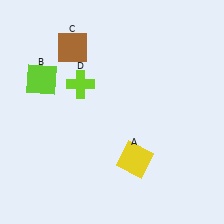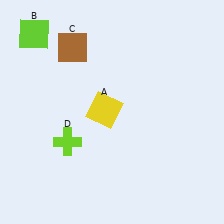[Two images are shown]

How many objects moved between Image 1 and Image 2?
3 objects moved between the two images.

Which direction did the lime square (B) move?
The lime square (B) moved up.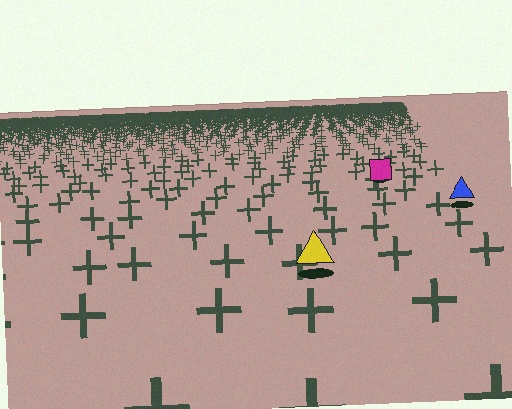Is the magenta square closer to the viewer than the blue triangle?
No. The blue triangle is closer — you can tell from the texture gradient: the ground texture is coarser near it.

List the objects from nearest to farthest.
From nearest to farthest: the yellow triangle, the blue triangle, the magenta square.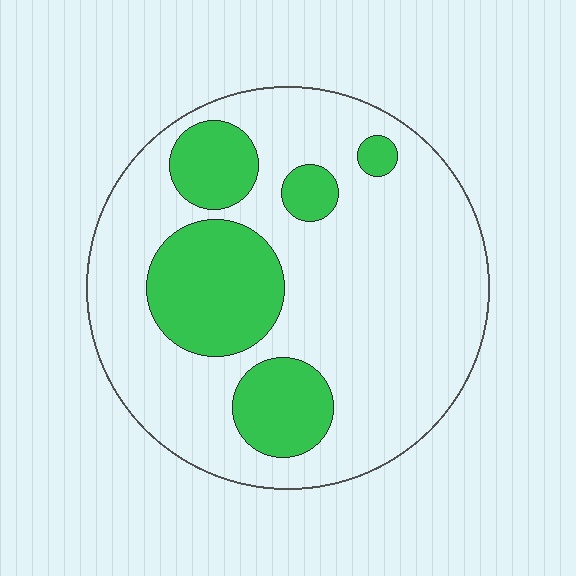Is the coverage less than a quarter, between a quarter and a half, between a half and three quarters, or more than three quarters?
Between a quarter and a half.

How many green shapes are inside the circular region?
5.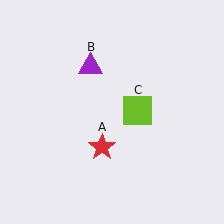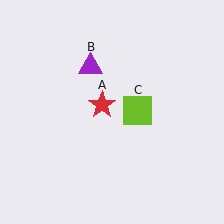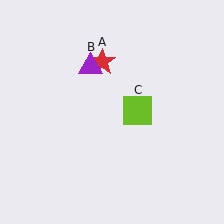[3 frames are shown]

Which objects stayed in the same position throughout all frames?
Purple triangle (object B) and lime square (object C) remained stationary.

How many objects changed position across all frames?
1 object changed position: red star (object A).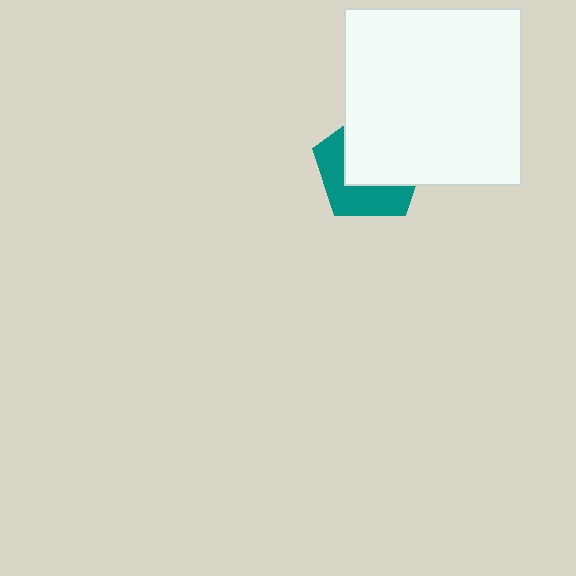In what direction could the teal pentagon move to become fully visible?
The teal pentagon could move toward the lower-left. That would shift it out from behind the white square entirely.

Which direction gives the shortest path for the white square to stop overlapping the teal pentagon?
Moving toward the upper-right gives the shortest separation.